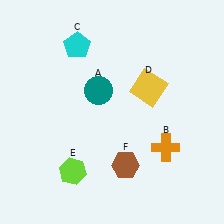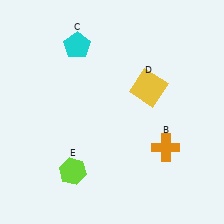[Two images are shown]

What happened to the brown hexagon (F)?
The brown hexagon (F) was removed in Image 2. It was in the bottom-right area of Image 1.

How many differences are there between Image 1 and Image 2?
There are 2 differences between the two images.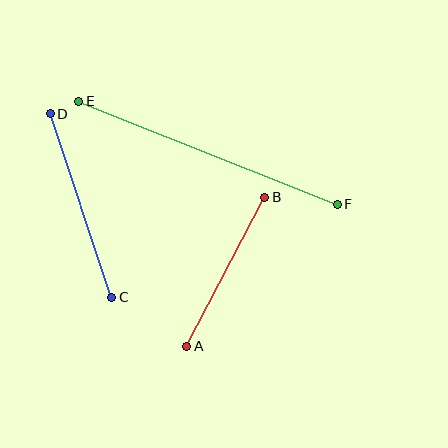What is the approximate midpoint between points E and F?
The midpoint is at approximately (208, 153) pixels.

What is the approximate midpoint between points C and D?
The midpoint is at approximately (81, 205) pixels.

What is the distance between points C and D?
The distance is approximately 194 pixels.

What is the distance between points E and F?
The distance is approximately 278 pixels.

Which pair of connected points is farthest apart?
Points E and F are farthest apart.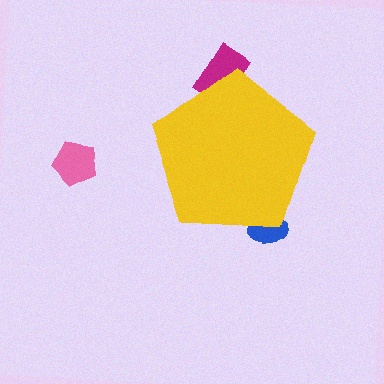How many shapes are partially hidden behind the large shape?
2 shapes are partially hidden.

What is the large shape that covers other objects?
A yellow pentagon.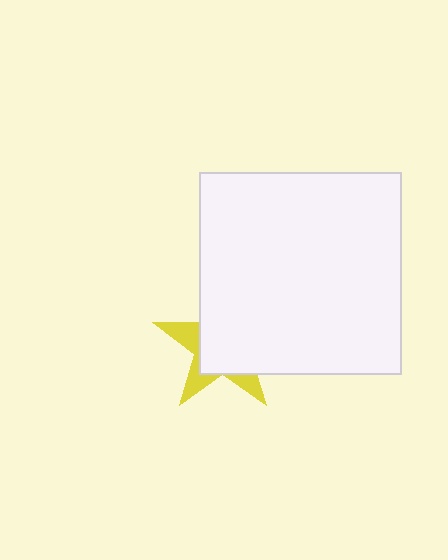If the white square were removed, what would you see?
You would see the complete yellow star.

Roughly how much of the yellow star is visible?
A small part of it is visible (roughly 32%).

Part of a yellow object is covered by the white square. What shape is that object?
It is a star.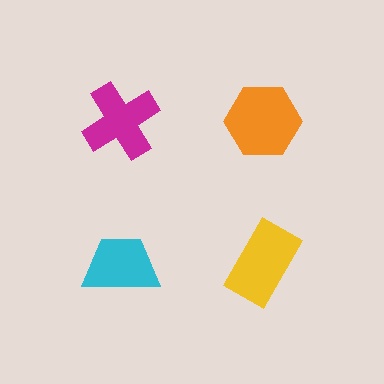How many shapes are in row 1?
2 shapes.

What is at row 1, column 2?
An orange hexagon.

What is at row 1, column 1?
A magenta cross.